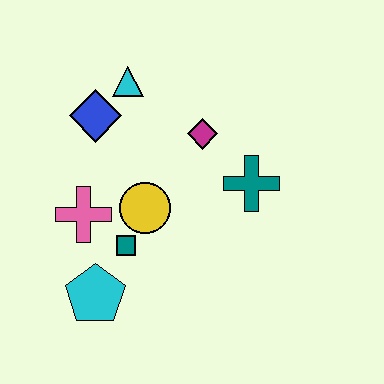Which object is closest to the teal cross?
The magenta diamond is closest to the teal cross.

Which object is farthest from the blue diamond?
The cyan pentagon is farthest from the blue diamond.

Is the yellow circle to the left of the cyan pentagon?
No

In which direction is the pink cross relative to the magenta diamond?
The pink cross is to the left of the magenta diamond.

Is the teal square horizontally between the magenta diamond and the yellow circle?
No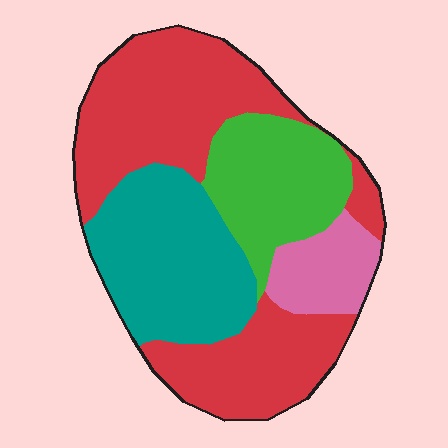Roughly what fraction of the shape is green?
Green takes up about one fifth (1/5) of the shape.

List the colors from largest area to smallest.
From largest to smallest: red, teal, green, pink.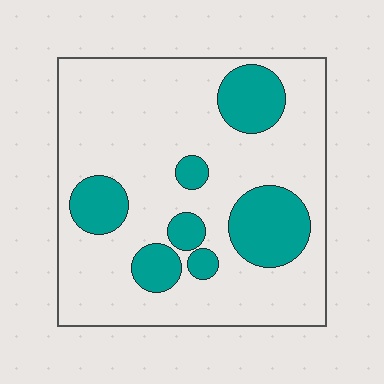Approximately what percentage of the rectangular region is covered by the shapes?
Approximately 25%.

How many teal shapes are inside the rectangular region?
7.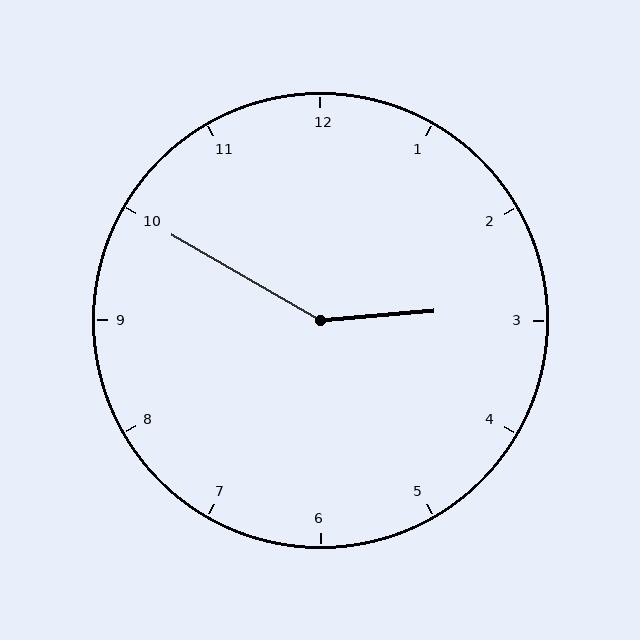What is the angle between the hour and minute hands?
Approximately 145 degrees.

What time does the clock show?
2:50.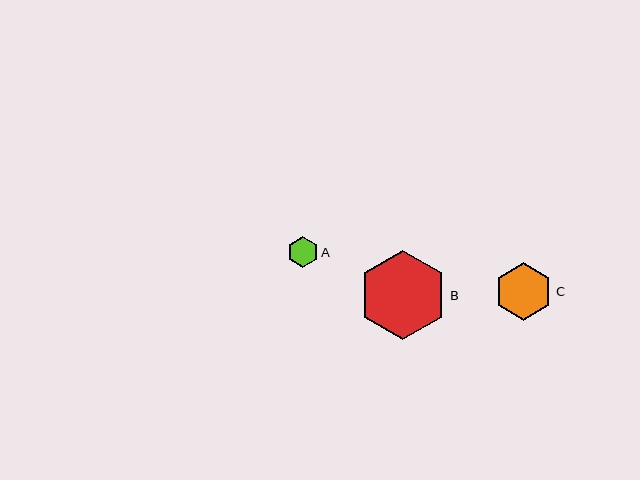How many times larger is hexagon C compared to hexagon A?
Hexagon C is approximately 1.9 times the size of hexagon A.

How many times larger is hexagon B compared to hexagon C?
Hexagon B is approximately 1.5 times the size of hexagon C.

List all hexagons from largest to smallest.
From largest to smallest: B, C, A.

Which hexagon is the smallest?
Hexagon A is the smallest with a size of approximately 31 pixels.